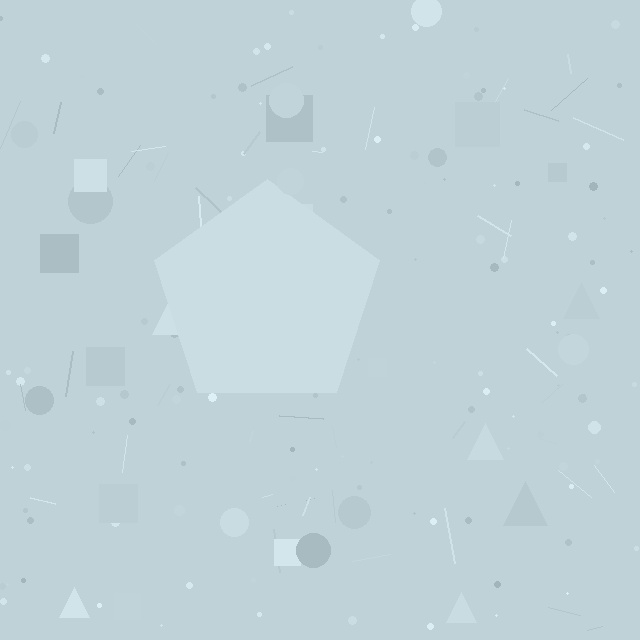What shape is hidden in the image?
A pentagon is hidden in the image.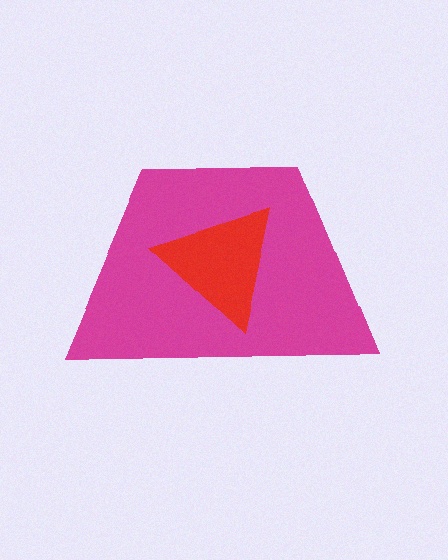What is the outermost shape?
The magenta trapezoid.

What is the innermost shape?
The red triangle.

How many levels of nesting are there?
2.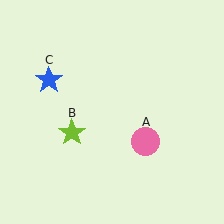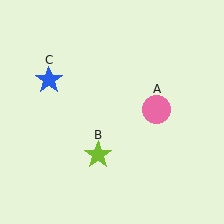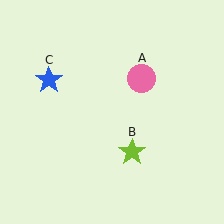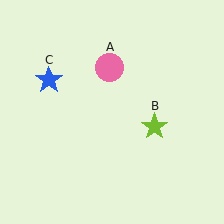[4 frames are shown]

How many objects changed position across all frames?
2 objects changed position: pink circle (object A), lime star (object B).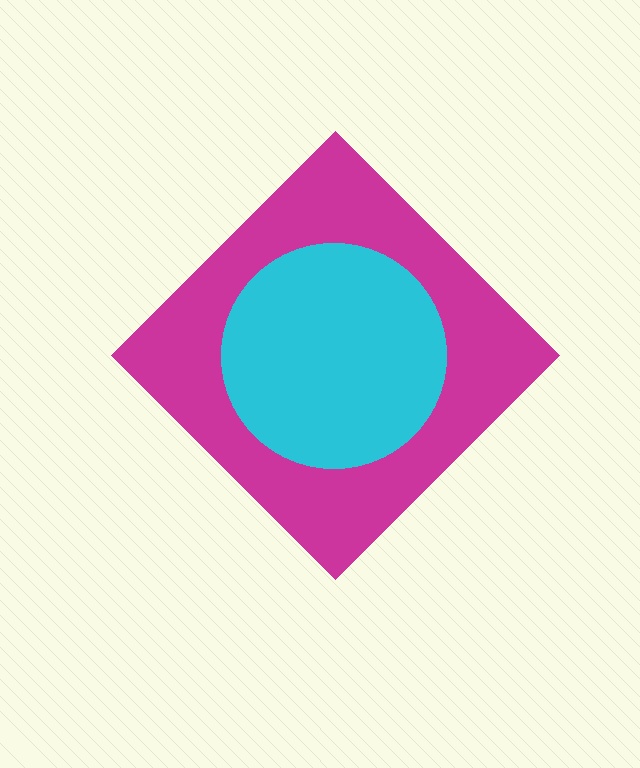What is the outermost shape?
The magenta diamond.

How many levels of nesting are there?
2.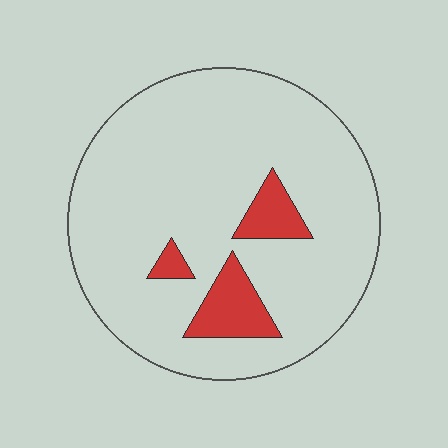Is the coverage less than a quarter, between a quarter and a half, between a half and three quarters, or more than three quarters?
Less than a quarter.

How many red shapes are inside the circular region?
3.